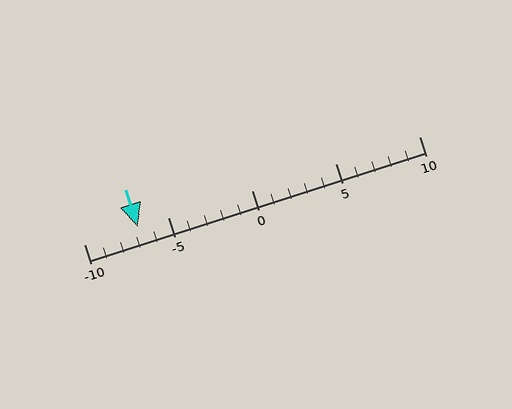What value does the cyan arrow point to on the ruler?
The cyan arrow points to approximately -7.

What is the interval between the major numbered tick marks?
The major tick marks are spaced 5 units apart.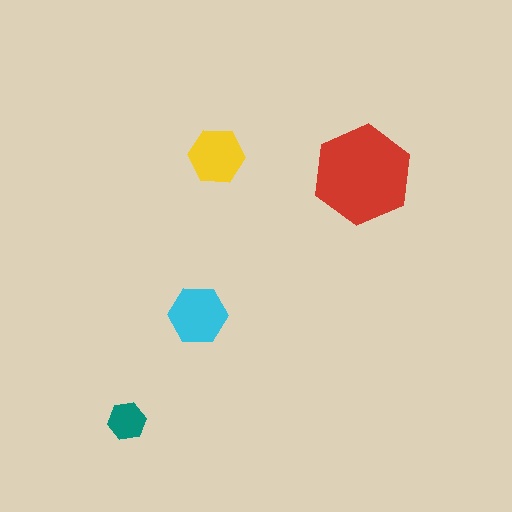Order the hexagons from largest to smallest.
the red one, the cyan one, the yellow one, the teal one.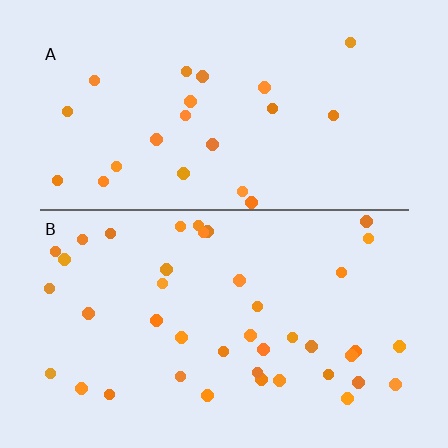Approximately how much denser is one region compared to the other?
Approximately 1.8× — region B over region A.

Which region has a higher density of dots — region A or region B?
B (the bottom).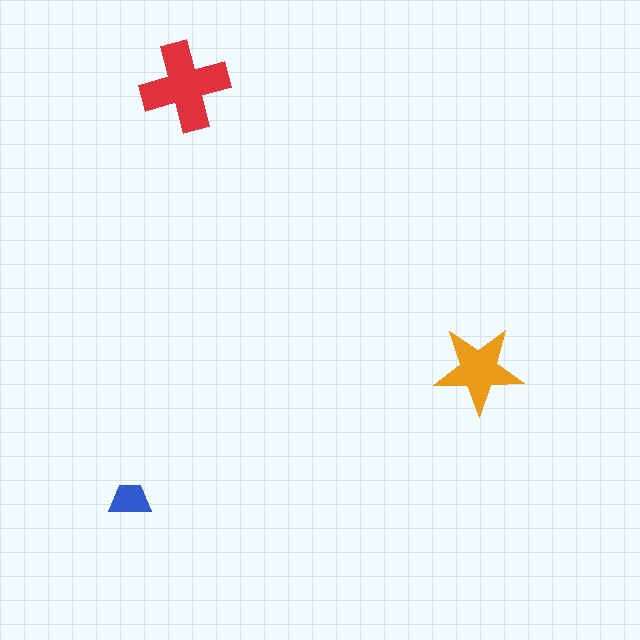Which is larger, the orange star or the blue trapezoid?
The orange star.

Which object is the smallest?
The blue trapezoid.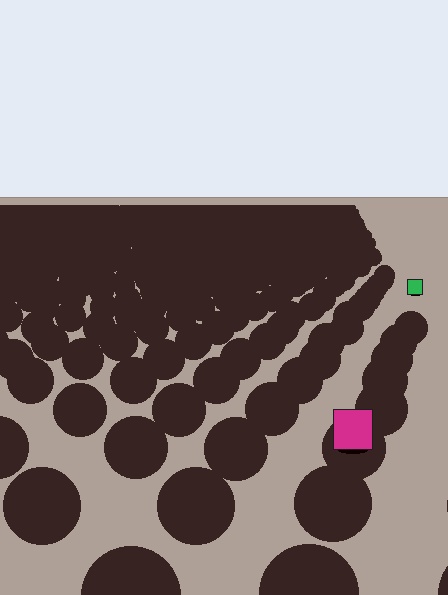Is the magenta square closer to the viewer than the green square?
Yes. The magenta square is closer — you can tell from the texture gradient: the ground texture is coarser near it.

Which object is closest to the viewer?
The magenta square is closest. The texture marks near it are larger and more spread out.